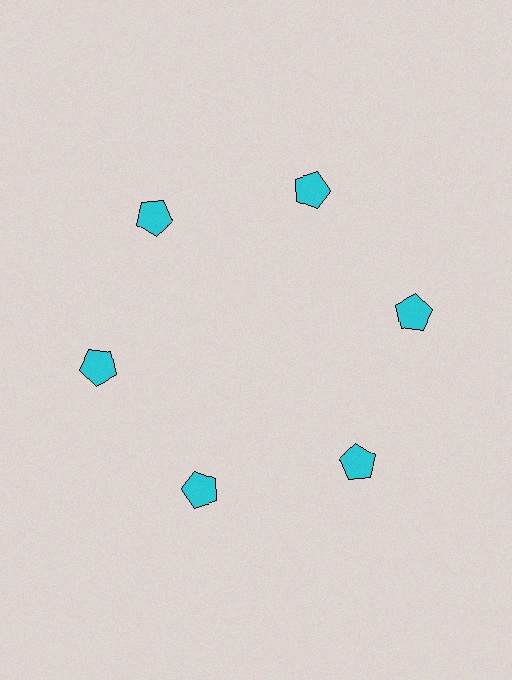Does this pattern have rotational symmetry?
Yes, this pattern has 6-fold rotational symmetry. It looks the same after rotating 60 degrees around the center.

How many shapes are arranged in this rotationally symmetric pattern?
There are 6 shapes, arranged in 6 groups of 1.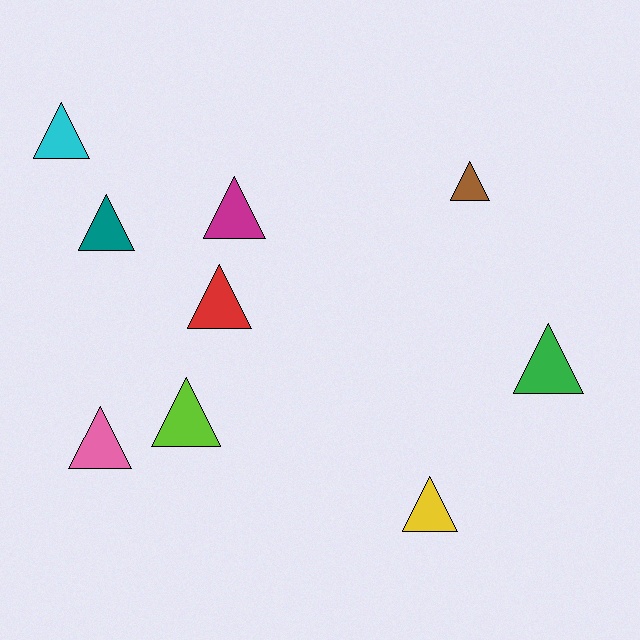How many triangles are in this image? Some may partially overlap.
There are 9 triangles.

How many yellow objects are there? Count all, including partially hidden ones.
There is 1 yellow object.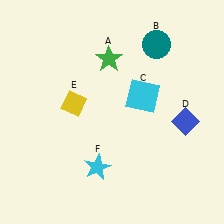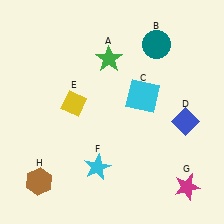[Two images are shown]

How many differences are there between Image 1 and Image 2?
There are 2 differences between the two images.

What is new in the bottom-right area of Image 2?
A magenta star (G) was added in the bottom-right area of Image 2.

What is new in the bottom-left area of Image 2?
A brown hexagon (H) was added in the bottom-left area of Image 2.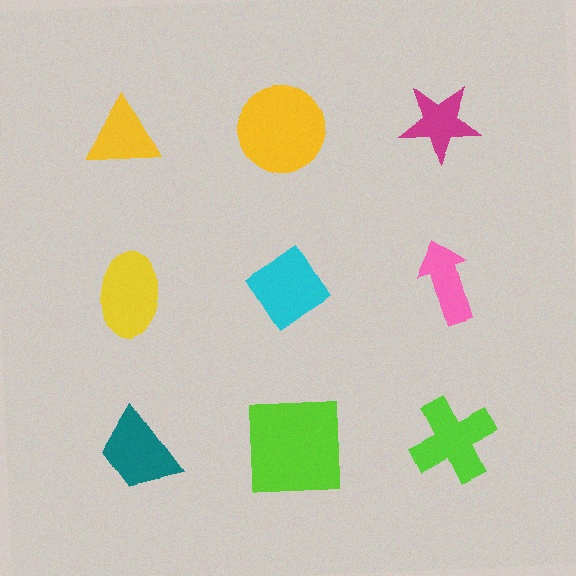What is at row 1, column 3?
A magenta star.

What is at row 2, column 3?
A pink arrow.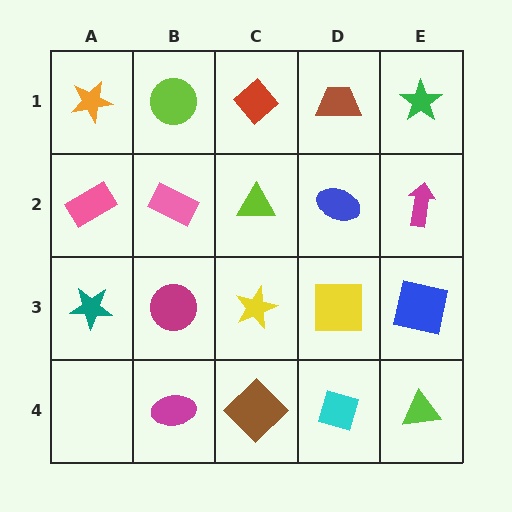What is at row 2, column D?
A blue ellipse.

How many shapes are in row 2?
5 shapes.